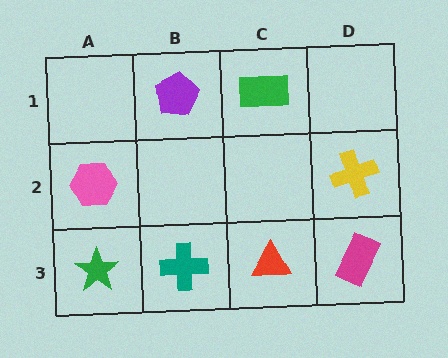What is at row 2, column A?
A pink hexagon.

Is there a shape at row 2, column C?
No, that cell is empty.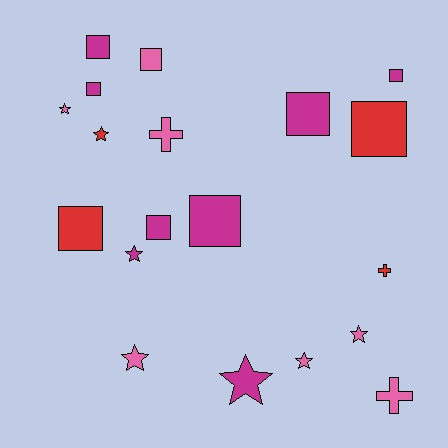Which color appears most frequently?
Magenta, with 8 objects.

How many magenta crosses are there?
There are no magenta crosses.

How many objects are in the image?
There are 19 objects.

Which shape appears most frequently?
Square, with 9 objects.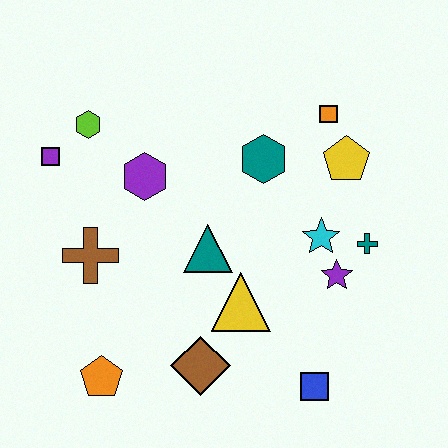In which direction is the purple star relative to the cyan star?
The purple star is below the cyan star.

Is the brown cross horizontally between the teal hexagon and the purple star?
No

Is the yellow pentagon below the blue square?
No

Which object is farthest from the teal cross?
The purple square is farthest from the teal cross.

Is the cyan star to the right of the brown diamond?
Yes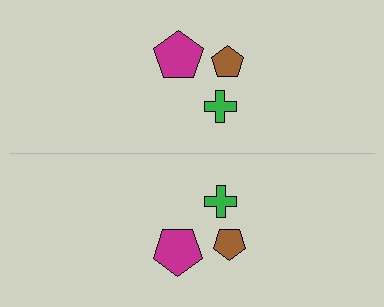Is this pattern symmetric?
Yes, this pattern has bilateral (reflection) symmetry.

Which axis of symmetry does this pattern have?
The pattern has a horizontal axis of symmetry running through the center of the image.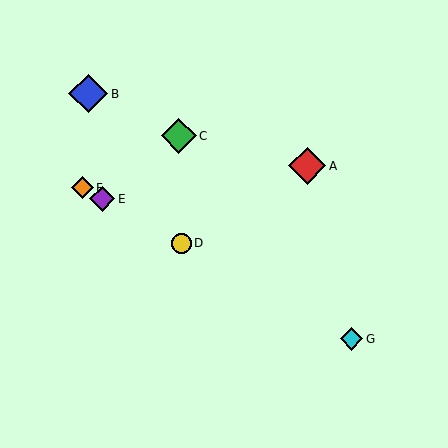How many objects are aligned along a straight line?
4 objects (D, E, F, G) are aligned along a straight line.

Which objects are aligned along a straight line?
Objects D, E, F, G are aligned along a straight line.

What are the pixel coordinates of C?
Object C is at (179, 136).